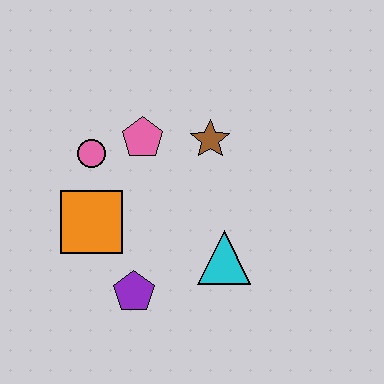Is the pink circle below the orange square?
No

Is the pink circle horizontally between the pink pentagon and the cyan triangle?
No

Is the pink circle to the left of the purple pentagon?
Yes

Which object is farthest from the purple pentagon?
The brown star is farthest from the purple pentagon.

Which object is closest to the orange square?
The pink circle is closest to the orange square.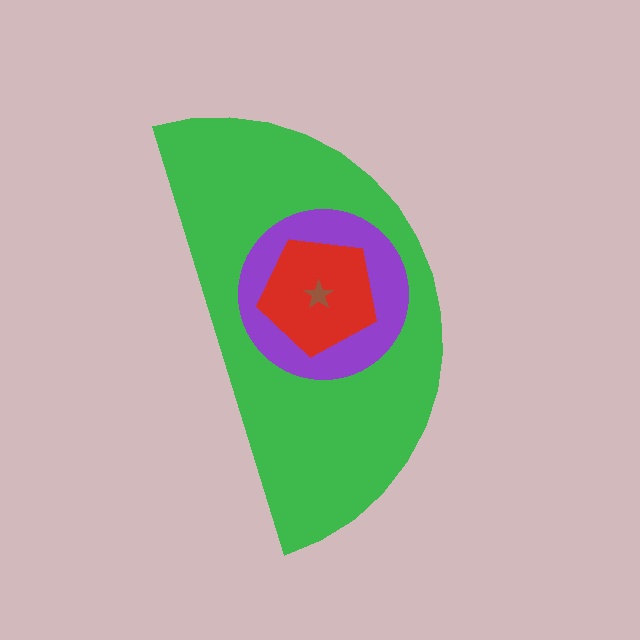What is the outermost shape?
The green semicircle.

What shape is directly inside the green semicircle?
The purple circle.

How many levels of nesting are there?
4.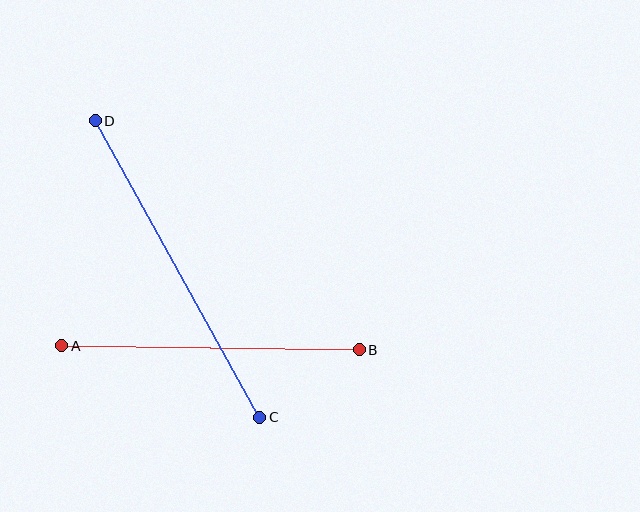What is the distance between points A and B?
The distance is approximately 297 pixels.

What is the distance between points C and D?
The distance is approximately 339 pixels.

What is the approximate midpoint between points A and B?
The midpoint is at approximately (210, 348) pixels.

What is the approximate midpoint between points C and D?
The midpoint is at approximately (177, 269) pixels.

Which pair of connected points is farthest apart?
Points C and D are farthest apart.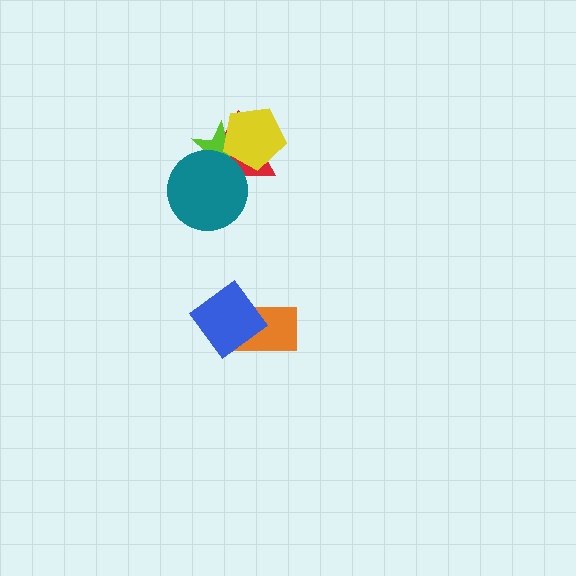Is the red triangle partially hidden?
Yes, it is partially covered by another shape.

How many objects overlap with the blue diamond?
1 object overlaps with the blue diamond.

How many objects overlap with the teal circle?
2 objects overlap with the teal circle.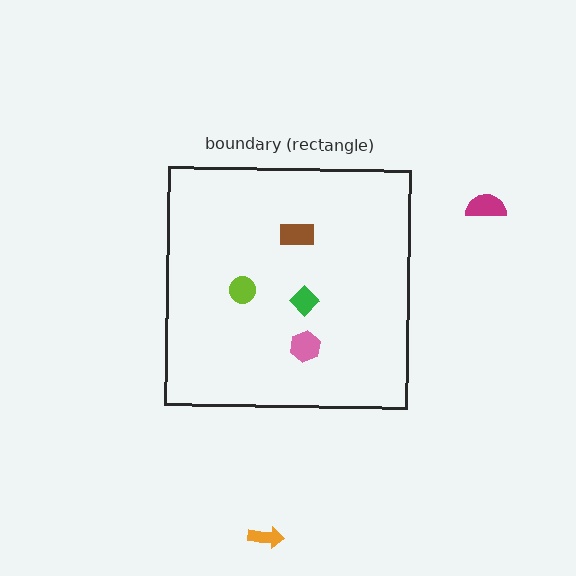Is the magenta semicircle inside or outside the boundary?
Outside.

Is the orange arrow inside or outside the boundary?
Outside.